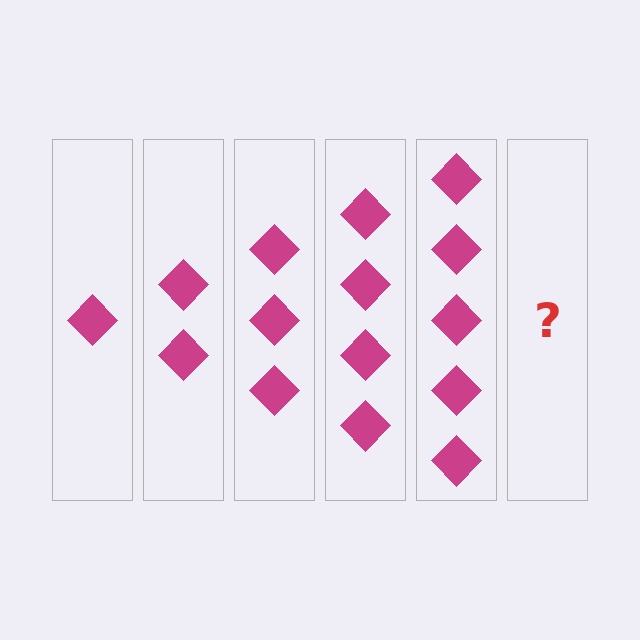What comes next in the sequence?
The next element should be 6 diamonds.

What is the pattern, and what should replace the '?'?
The pattern is that each step adds one more diamond. The '?' should be 6 diamonds.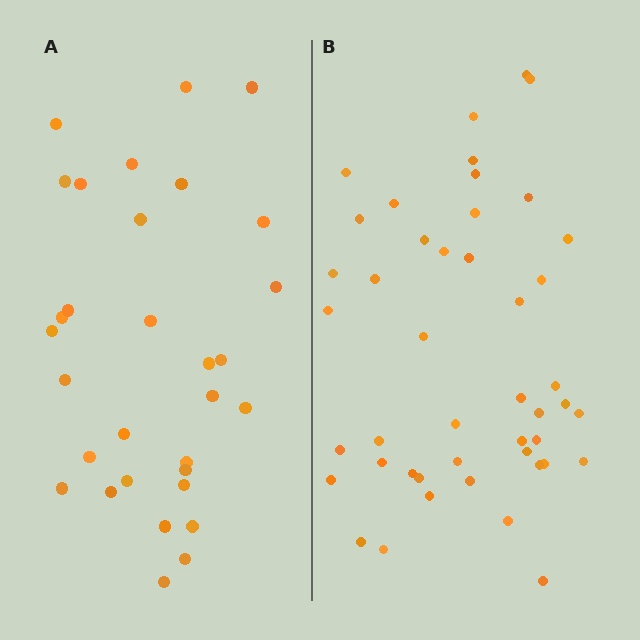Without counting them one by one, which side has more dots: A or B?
Region B (the right region) has more dots.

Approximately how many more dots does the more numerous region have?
Region B has approximately 15 more dots than region A.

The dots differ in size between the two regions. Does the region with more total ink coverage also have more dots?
No. Region A has more total ink coverage because its dots are larger, but region B actually contains more individual dots. Total area can be misleading — the number of items is what matters here.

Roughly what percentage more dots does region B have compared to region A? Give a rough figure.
About 45% more.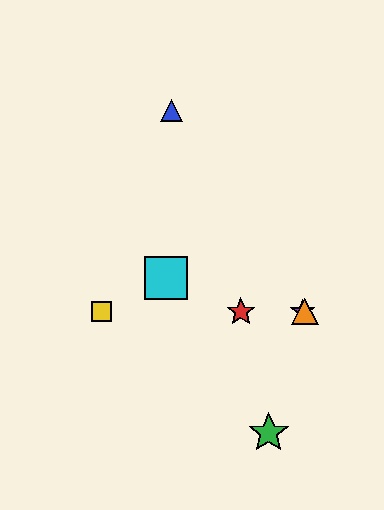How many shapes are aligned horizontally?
4 shapes (the red star, the yellow square, the purple star, the orange triangle) are aligned horizontally.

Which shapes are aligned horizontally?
The red star, the yellow square, the purple star, the orange triangle are aligned horizontally.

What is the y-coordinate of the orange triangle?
The orange triangle is at y≈312.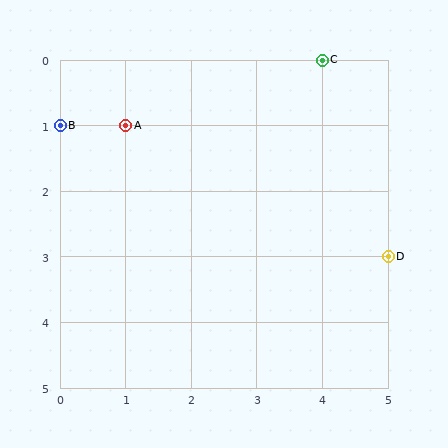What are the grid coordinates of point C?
Point C is at grid coordinates (4, 0).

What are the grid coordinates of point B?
Point B is at grid coordinates (0, 1).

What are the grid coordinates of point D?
Point D is at grid coordinates (5, 3).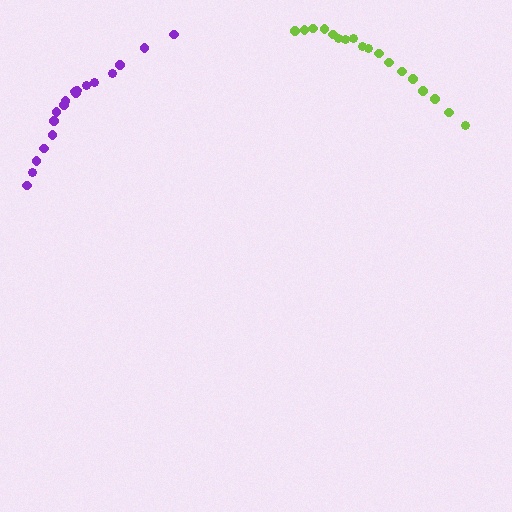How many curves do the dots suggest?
There are 2 distinct paths.